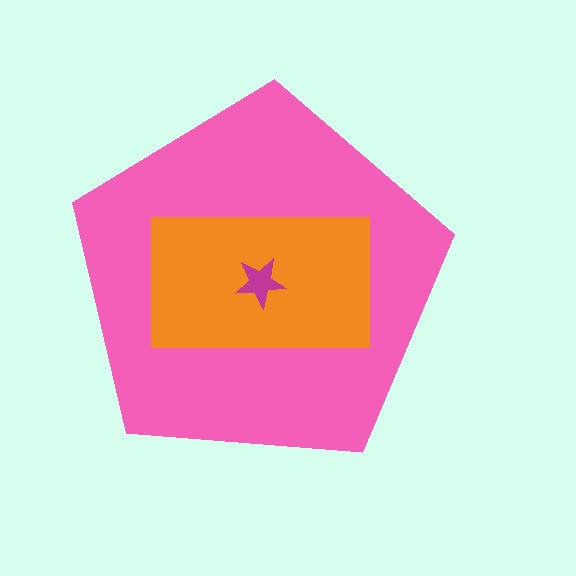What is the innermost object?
The magenta star.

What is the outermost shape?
The pink pentagon.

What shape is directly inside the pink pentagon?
The orange rectangle.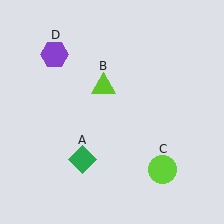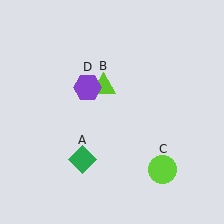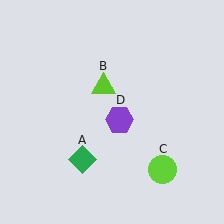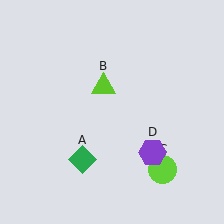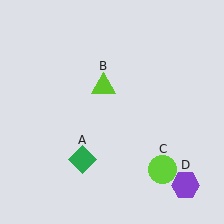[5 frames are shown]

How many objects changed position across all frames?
1 object changed position: purple hexagon (object D).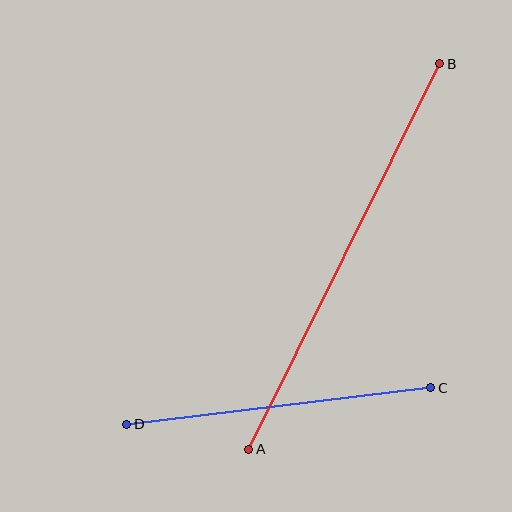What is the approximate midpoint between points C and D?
The midpoint is at approximately (278, 406) pixels.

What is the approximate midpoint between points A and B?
The midpoint is at approximately (344, 257) pixels.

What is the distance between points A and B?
The distance is approximately 430 pixels.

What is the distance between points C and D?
The distance is approximately 306 pixels.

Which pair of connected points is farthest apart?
Points A and B are farthest apart.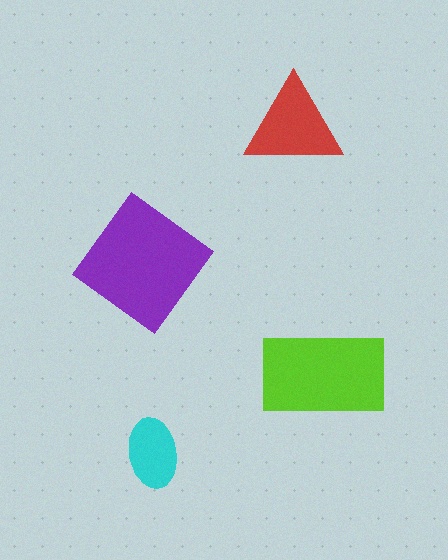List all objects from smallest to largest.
The cyan ellipse, the red triangle, the lime rectangle, the purple diamond.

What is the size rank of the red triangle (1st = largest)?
3rd.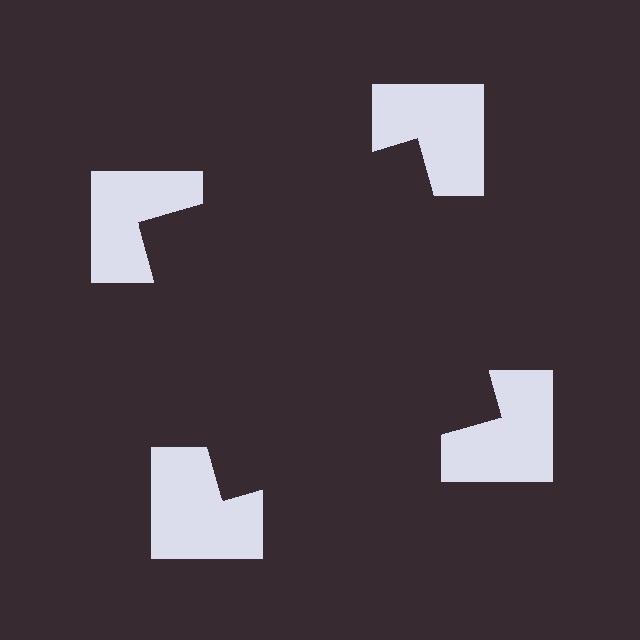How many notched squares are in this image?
There are 4 — one at each vertex of the illusory square.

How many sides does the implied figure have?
4 sides.